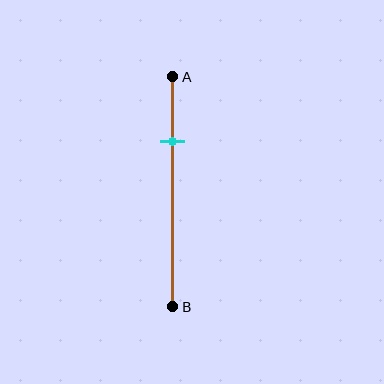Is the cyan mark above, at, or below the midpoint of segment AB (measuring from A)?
The cyan mark is above the midpoint of segment AB.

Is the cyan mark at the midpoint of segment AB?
No, the mark is at about 30% from A, not at the 50% midpoint.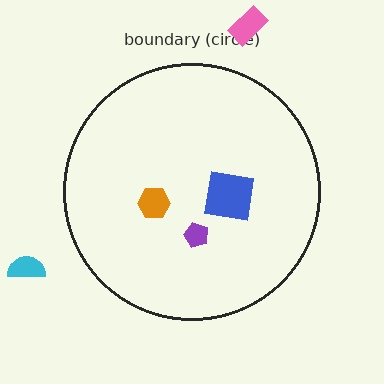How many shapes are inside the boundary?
3 inside, 2 outside.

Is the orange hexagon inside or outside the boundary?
Inside.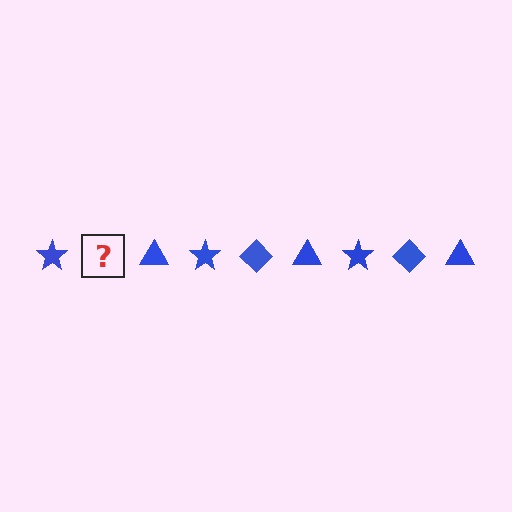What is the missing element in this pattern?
The missing element is a blue diamond.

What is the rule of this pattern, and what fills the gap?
The rule is that the pattern cycles through star, diamond, triangle shapes in blue. The gap should be filled with a blue diamond.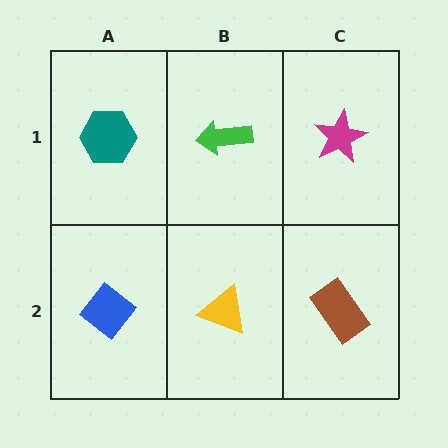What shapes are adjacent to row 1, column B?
A yellow triangle (row 2, column B), a teal hexagon (row 1, column A), a magenta star (row 1, column C).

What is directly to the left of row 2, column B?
A blue diamond.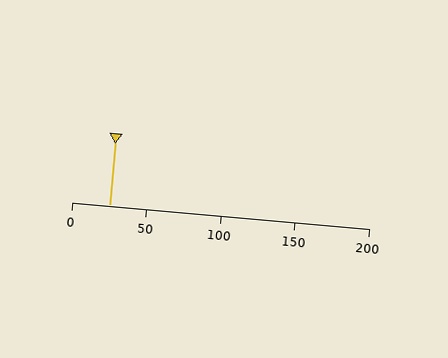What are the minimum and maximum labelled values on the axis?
The axis runs from 0 to 200.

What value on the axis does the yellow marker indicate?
The marker indicates approximately 25.